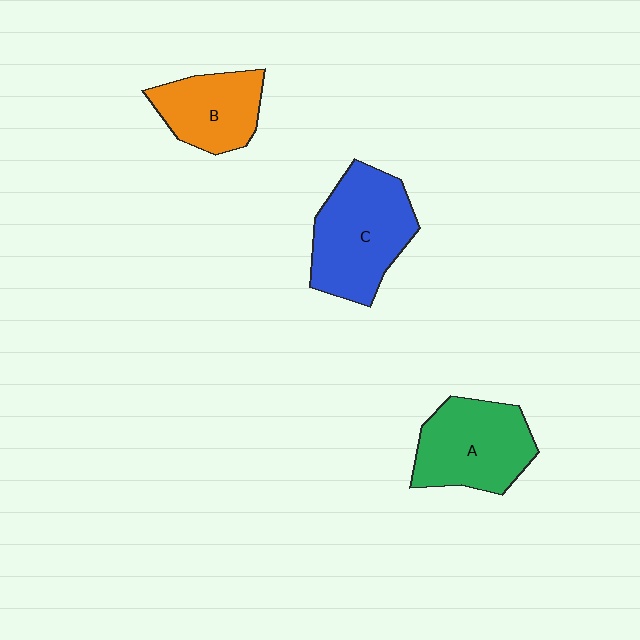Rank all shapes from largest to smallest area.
From largest to smallest: C (blue), A (green), B (orange).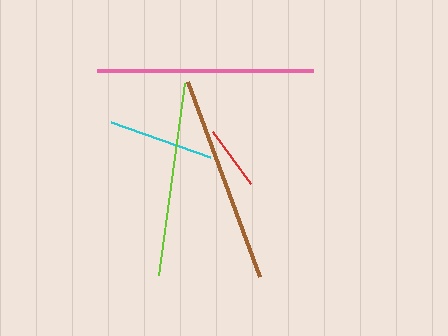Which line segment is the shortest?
The red line is the shortest at approximately 65 pixels.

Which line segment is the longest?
The pink line is the longest at approximately 217 pixels.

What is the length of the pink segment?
The pink segment is approximately 217 pixels long.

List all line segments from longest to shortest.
From longest to shortest: pink, brown, lime, cyan, red.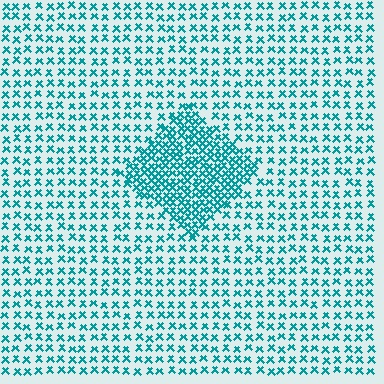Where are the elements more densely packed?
The elements are more densely packed inside the diamond boundary.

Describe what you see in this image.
The image contains small teal elements arranged at two different densities. A diamond-shaped region is visible where the elements are more densely packed than the surrounding area.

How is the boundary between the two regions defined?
The boundary is defined by a change in element density (approximately 2.2x ratio). All elements are the same color, size, and shape.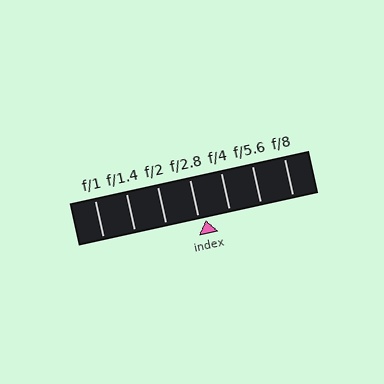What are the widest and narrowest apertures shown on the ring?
The widest aperture shown is f/1 and the narrowest is f/8.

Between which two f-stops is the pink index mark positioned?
The index mark is between f/2.8 and f/4.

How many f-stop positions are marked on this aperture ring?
There are 7 f-stop positions marked.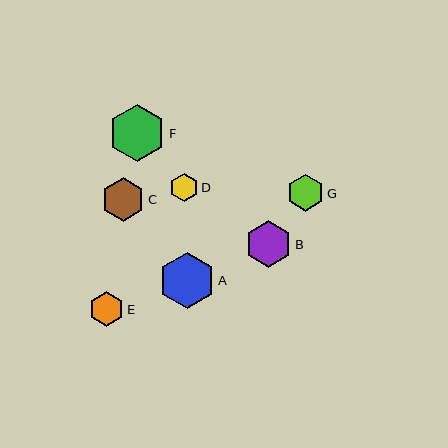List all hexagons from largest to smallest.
From largest to smallest: F, A, B, C, G, E, D.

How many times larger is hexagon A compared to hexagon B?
Hexagon A is approximately 1.2 times the size of hexagon B.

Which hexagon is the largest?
Hexagon F is the largest with a size of approximately 57 pixels.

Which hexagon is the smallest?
Hexagon D is the smallest with a size of approximately 28 pixels.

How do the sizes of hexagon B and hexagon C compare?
Hexagon B and hexagon C are approximately the same size.